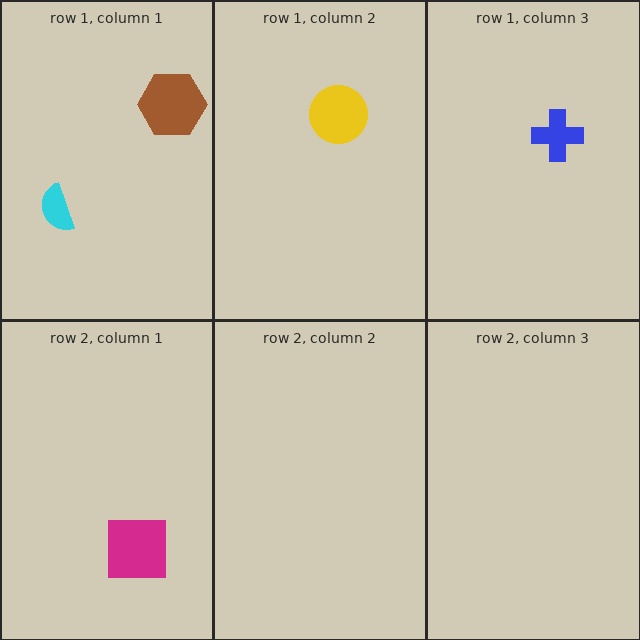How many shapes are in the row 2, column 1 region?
1.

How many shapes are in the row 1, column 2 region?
1.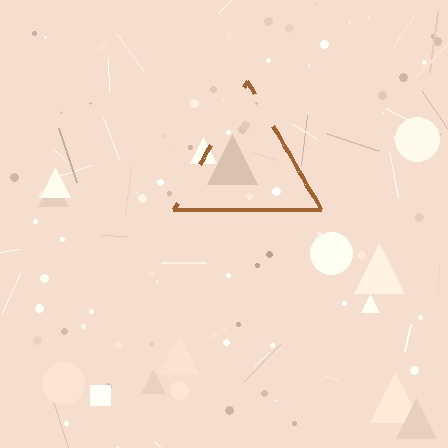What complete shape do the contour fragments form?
The contour fragments form a triangle.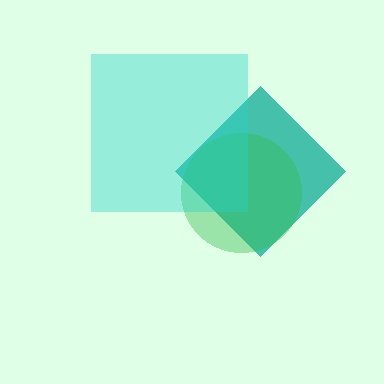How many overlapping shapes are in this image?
There are 3 overlapping shapes in the image.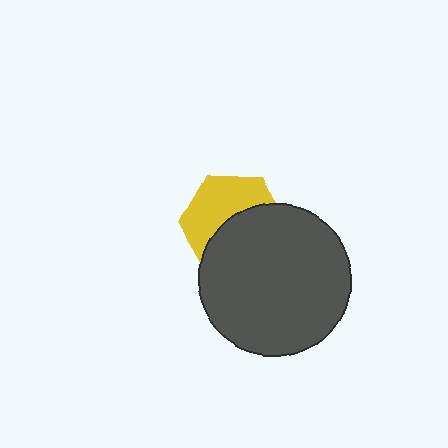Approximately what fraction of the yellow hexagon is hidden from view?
Roughly 52% of the yellow hexagon is hidden behind the dark gray circle.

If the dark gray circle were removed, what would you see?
You would see the complete yellow hexagon.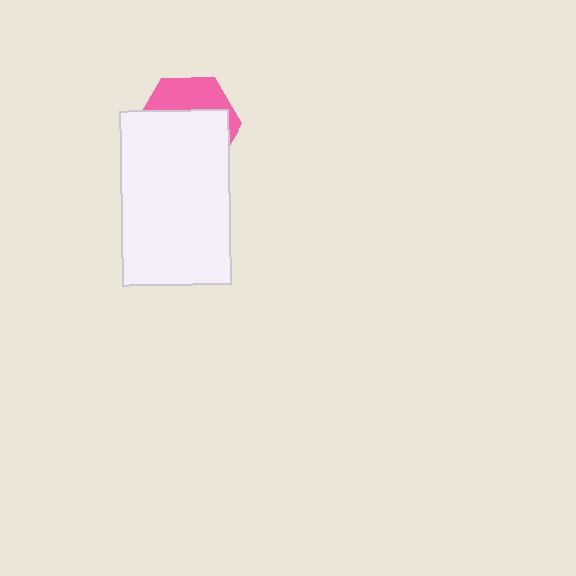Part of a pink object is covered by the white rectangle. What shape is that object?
It is a hexagon.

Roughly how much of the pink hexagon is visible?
A small part of it is visible (roughly 34%).